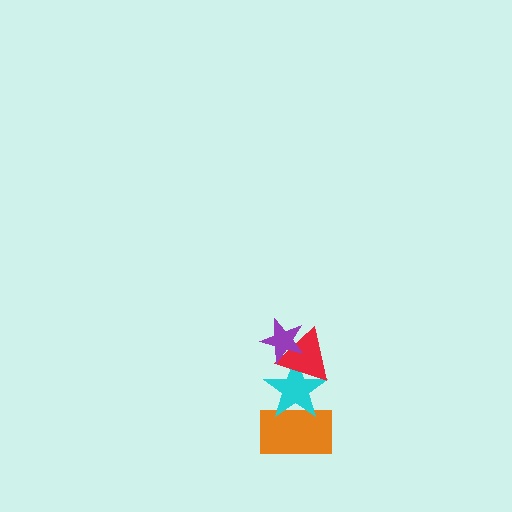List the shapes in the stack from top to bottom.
From top to bottom: the purple star, the red triangle, the cyan star, the orange rectangle.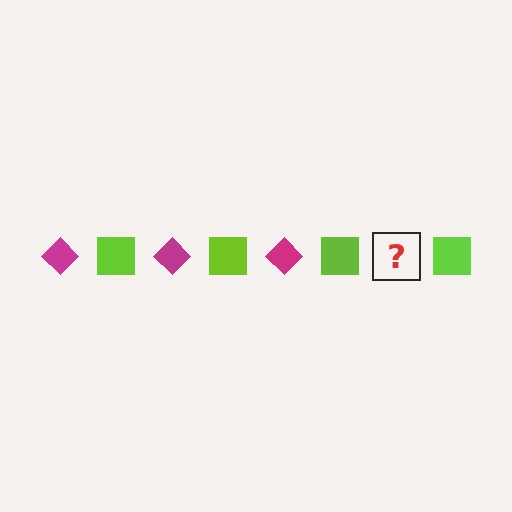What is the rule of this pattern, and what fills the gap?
The rule is that the pattern alternates between magenta diamond and lime square. The gap should be filled with a magenta diamond.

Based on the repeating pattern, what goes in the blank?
The blank should be a magenta diamond.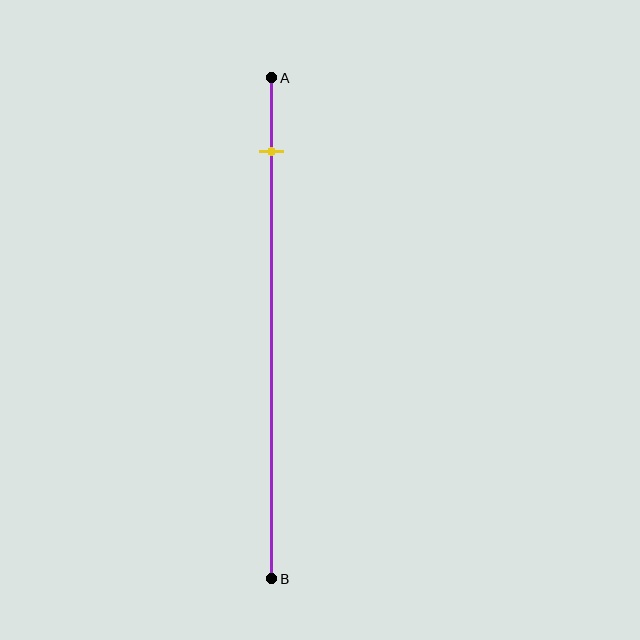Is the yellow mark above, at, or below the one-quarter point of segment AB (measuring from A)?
The yellow mark is above the one-quarter point of segment AB.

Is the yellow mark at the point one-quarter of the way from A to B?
No, the mark is at about 15% from A, not at the 25% one-quarter point.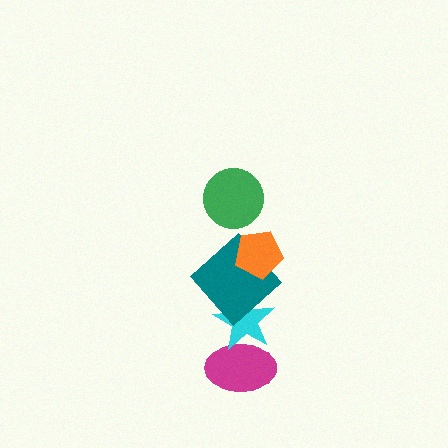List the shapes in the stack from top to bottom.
From top to bottom: the green circle, the orange pentagon, the teal diamond, the cyan star, the magenta ellipse.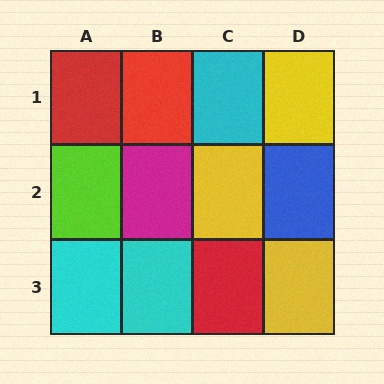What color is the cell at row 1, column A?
Red.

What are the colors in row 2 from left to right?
Lime, magenta, yellow, blue.